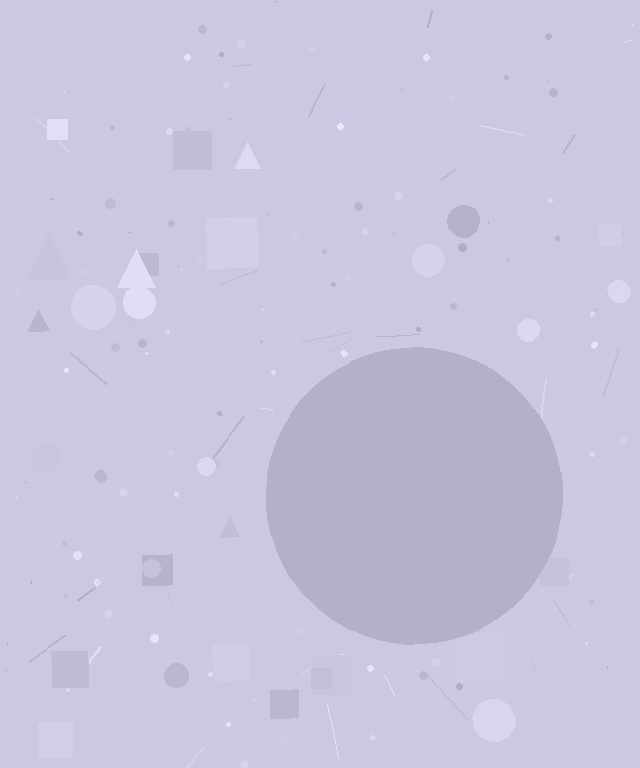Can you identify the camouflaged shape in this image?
The camouflaged shape is a circle.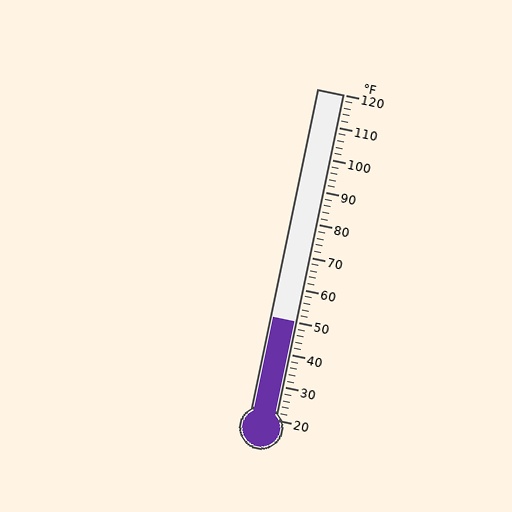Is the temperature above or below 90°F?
The temperature is below 90°F.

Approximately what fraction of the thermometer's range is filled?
The thermometer is filled to approximately 30% of its range.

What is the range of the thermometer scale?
The thermometer scale ranges from 20°F to 120°F.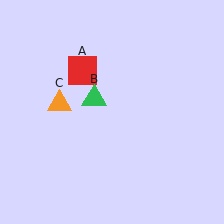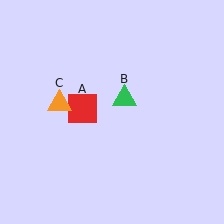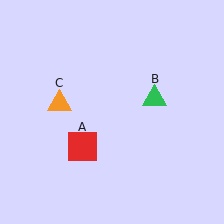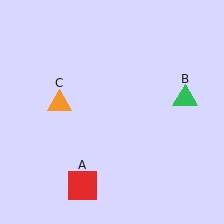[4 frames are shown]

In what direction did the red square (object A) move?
The red square (object A) moved down.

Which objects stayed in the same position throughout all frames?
Orange triangle (object C) remained stationary.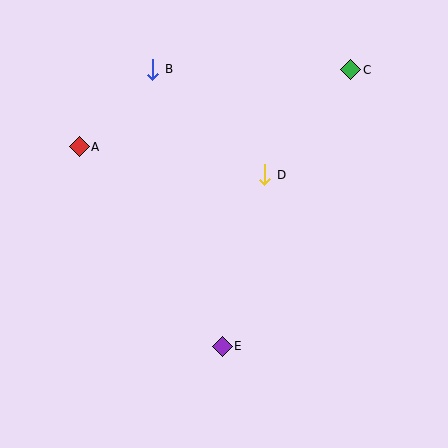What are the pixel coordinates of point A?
Point A is at (79, 147).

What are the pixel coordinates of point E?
Point E is at (222, 346).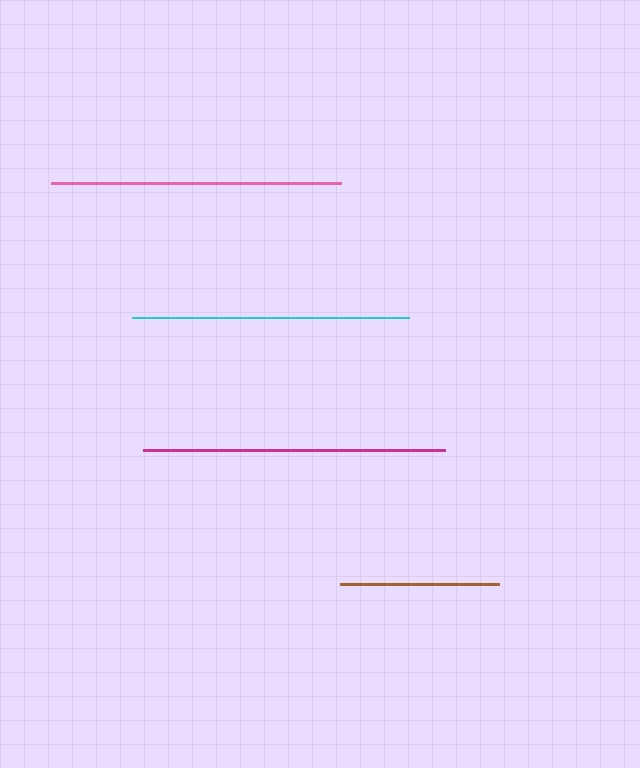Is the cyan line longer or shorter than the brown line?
The cyan line is longer than the brown line.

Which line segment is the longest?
The magenta line is the longest at approximately 302 pixels.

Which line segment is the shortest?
The brown line is the shortest at approximately 159 pixels.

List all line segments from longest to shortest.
From longest to shortest: magenta, pink, cyan, brown.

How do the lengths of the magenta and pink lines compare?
The magenta and pink lines are approximately the same length.